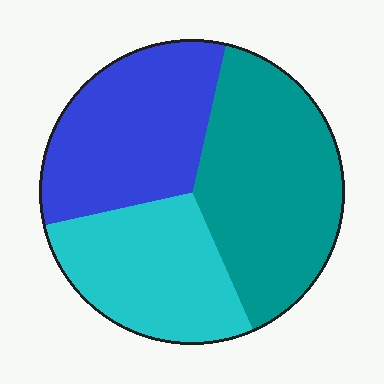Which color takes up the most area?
Teal, at roughly 40%.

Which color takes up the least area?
Cyan, at roughly 30%.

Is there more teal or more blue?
Teal.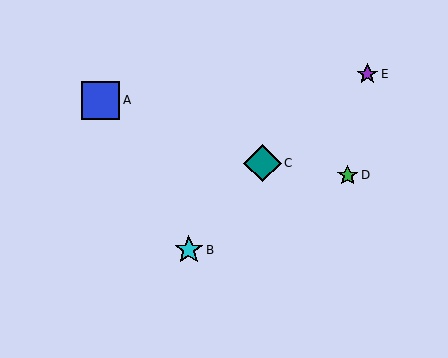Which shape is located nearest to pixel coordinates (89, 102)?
The blue square (labeled A) at (100, 100) is nearest to that location.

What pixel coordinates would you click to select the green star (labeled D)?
Click at (348, 175) to select the green star D.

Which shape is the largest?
The blue square (labeled A) is the largest.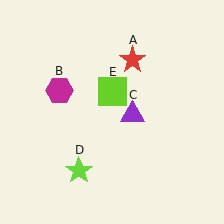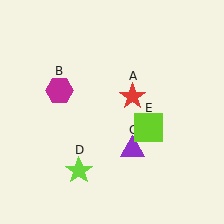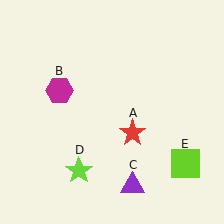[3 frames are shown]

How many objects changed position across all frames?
3 objects changed position: red star (object A), purple triangle (object C), lime square (object E).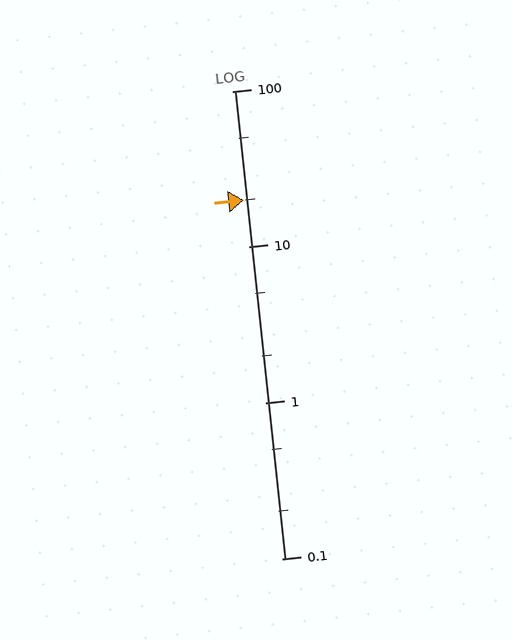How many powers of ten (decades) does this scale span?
The scale spans 3 decades, from 0.1 to 100.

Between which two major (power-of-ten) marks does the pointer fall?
The pointer is between 10 and 100.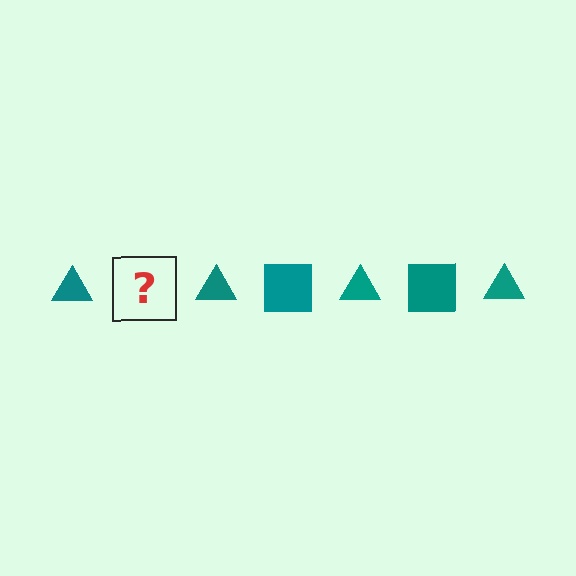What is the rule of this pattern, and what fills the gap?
The rule is that the pattern cycles through triangle, square shapes in teal. The gap should be filled with a teal square.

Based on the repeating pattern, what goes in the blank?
The blank should be a teal square.